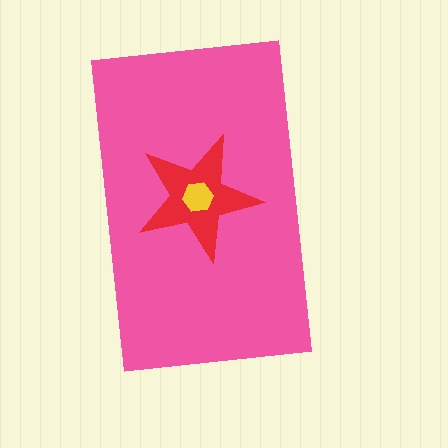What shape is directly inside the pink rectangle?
The red star.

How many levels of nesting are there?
3.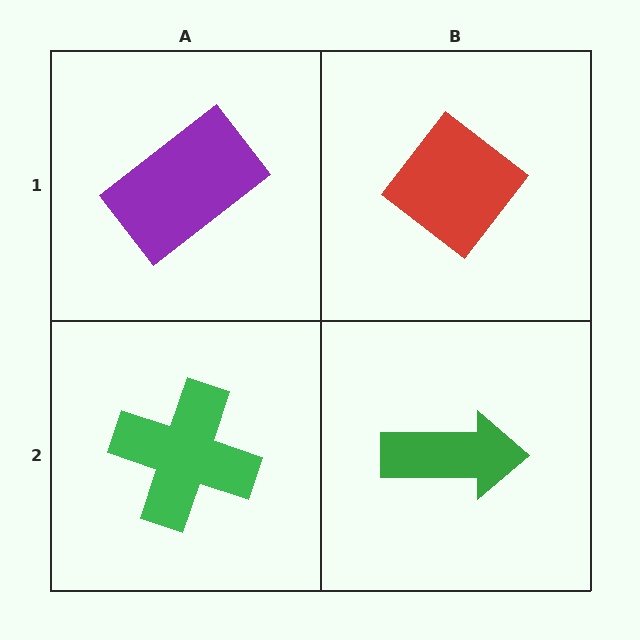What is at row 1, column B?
A red diamond.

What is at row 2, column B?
A green arrow.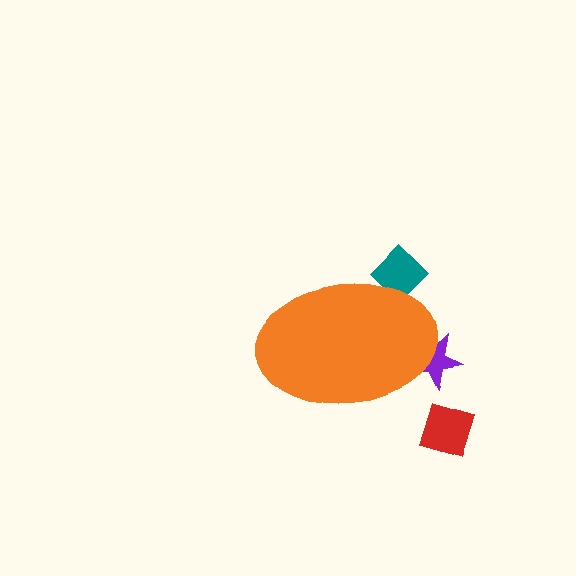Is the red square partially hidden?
No, the red square is fully visible.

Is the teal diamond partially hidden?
Yes, the teal diamond is partially hidden behind the orange ellipse.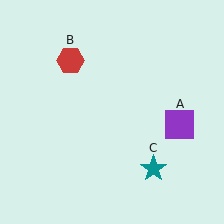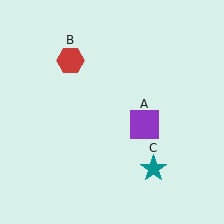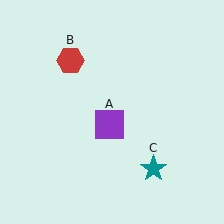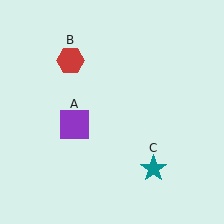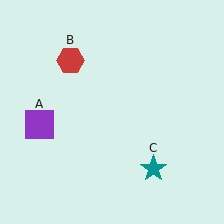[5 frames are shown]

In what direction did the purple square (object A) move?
The purple square (object A) moved left.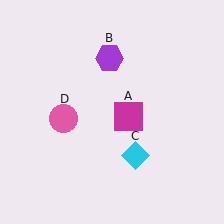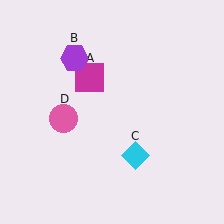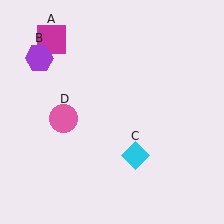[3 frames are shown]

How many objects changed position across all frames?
2 objects changed position: magenta square (object A), purple hexagon (object B).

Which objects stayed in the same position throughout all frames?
Cyan diamond (object C) and pink circle (object D) remained stationary.